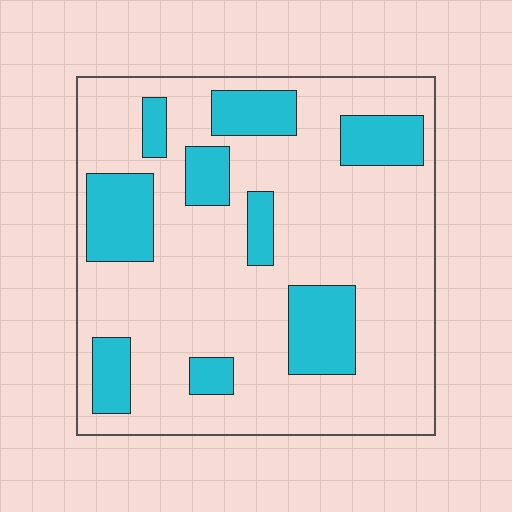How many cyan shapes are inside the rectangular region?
9.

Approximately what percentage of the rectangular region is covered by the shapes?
Approximately 25%.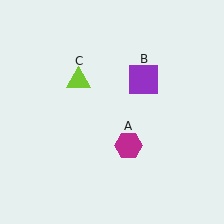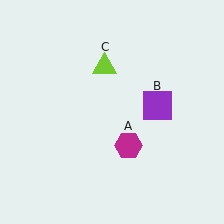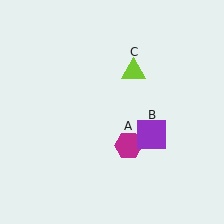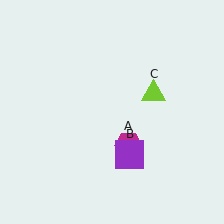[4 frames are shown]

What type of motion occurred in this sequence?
The purple square (object B), lime triangle (object C) rotated clockwise around the center of the scene.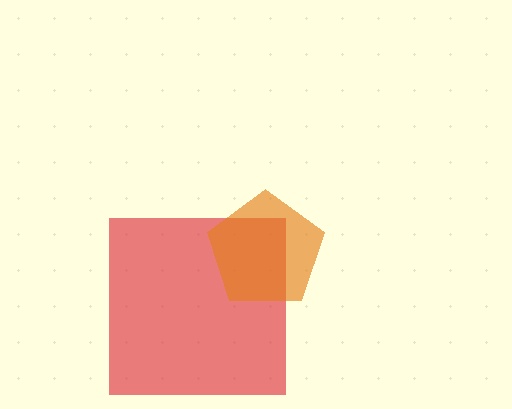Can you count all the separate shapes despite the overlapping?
Yes, there are 2 separate shapes.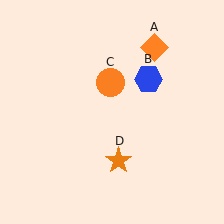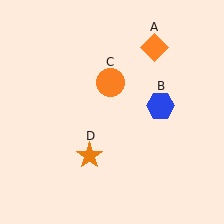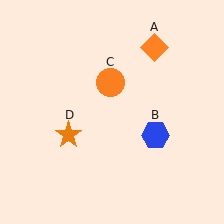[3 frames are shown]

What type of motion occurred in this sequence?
The blue hexagon (object B), orange star (object D) rotated clockwise around the center of the scene.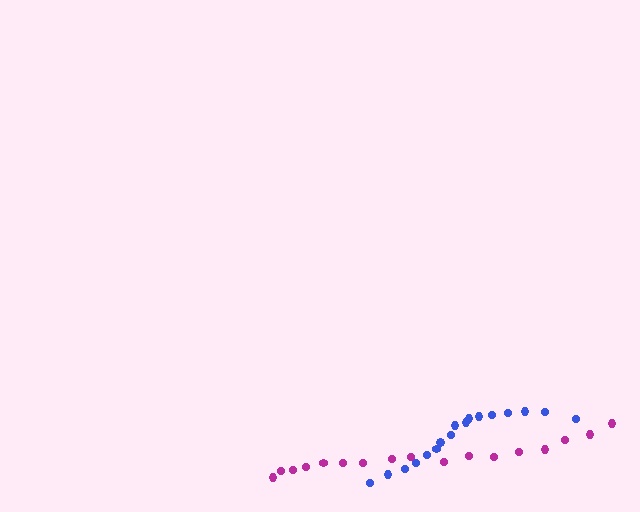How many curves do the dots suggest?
There are 2 distinct paths.